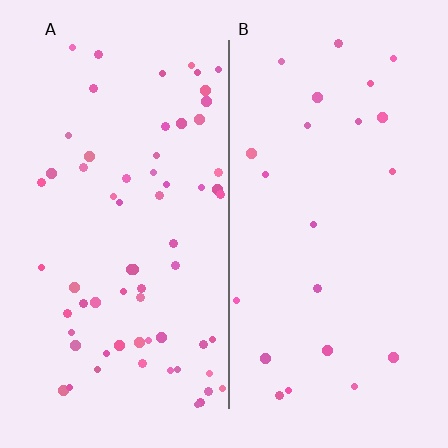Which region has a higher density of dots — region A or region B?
A (the left).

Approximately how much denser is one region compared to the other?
Approximately 2.9× — region A over region B.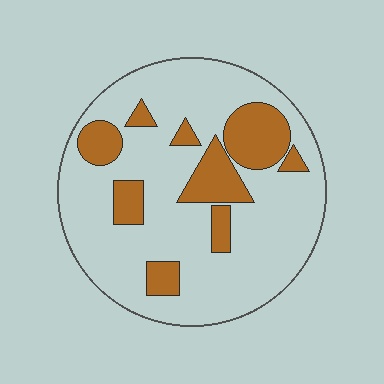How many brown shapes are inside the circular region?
9.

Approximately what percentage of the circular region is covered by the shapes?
Approximately 25%.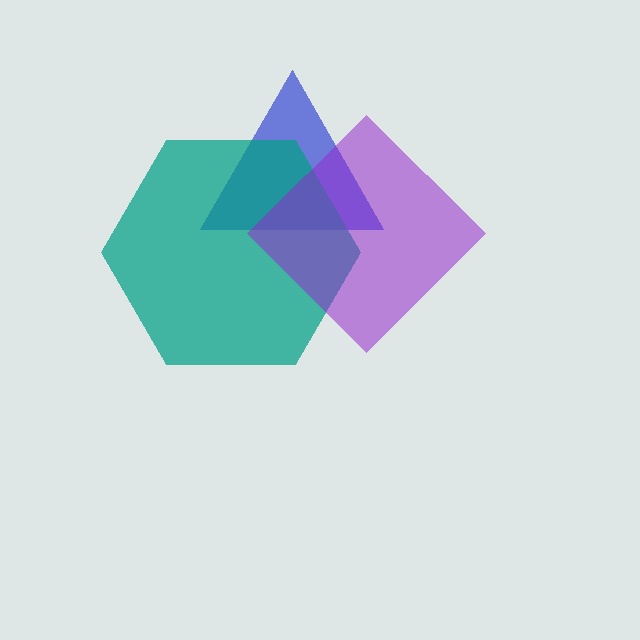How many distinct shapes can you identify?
There are 3 distinct shapes: a blue triangle, a teal hexagon, a purple diamond.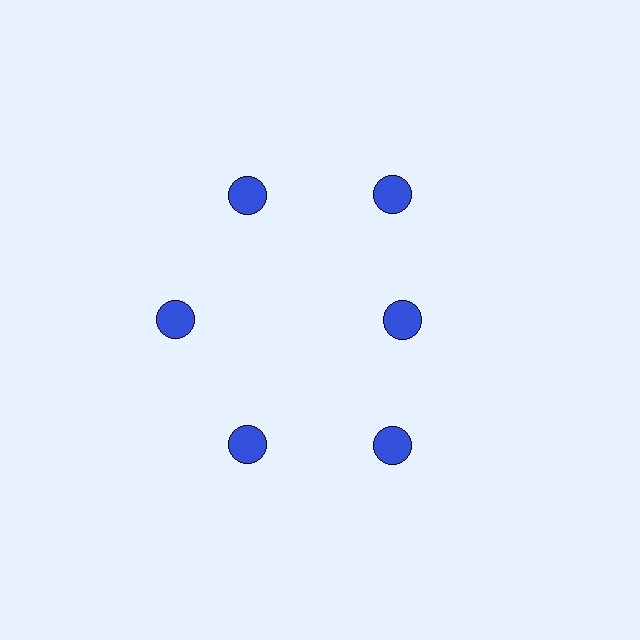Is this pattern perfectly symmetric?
No. The 6 blue circles are arranged in a ring, but one element near the 3 o'clock position is pulled inward toward the center, breaking the 6-fold rotational symmetry.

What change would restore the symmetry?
The symmetry would be restored by moving it outward, back onto the ring so that all 6 circles sit at equal angles and equal distance from the center.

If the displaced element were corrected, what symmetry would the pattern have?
It would have 6-fold rotational symmetry — the pattern would map onto itself every 60 degrees.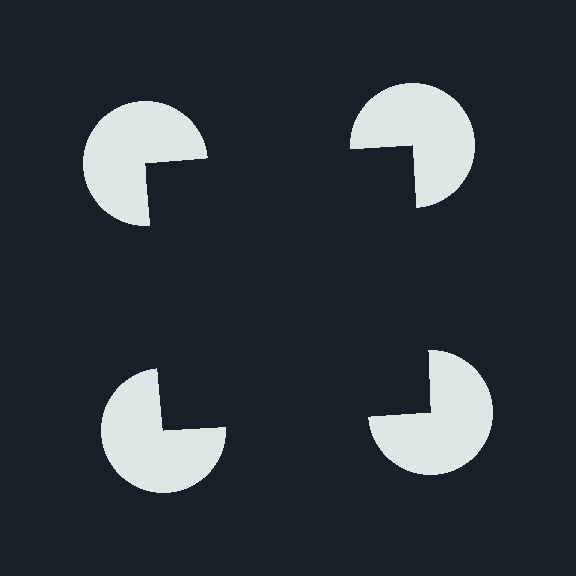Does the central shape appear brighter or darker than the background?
It typically appears slightly darker than the background, even though no actual brightness change is drawn.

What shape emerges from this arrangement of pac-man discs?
An illusory square — its edges are inferred from the aligned wedge cuts in the pac-man discs, not physically drawn.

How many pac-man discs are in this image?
There are 4 — one at each vertex of the illusory square.